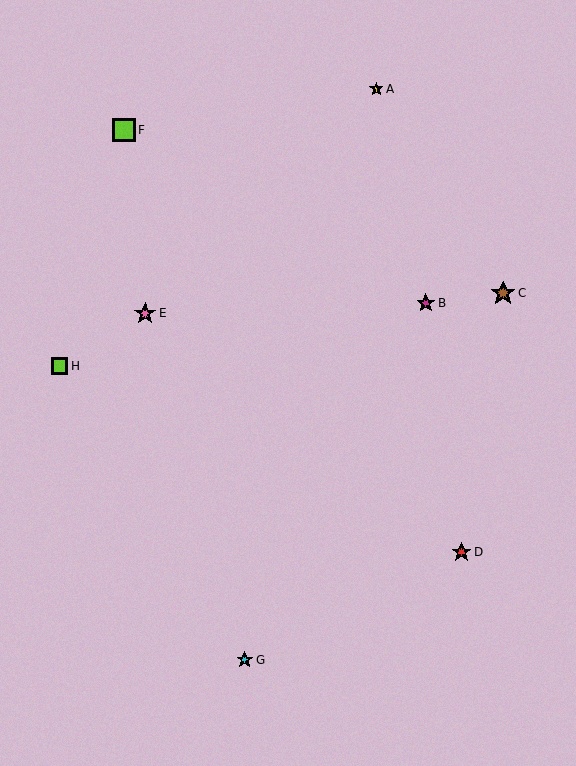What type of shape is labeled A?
Shape A is a yellow star.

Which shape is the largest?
The brown star (labeled C) is the largest.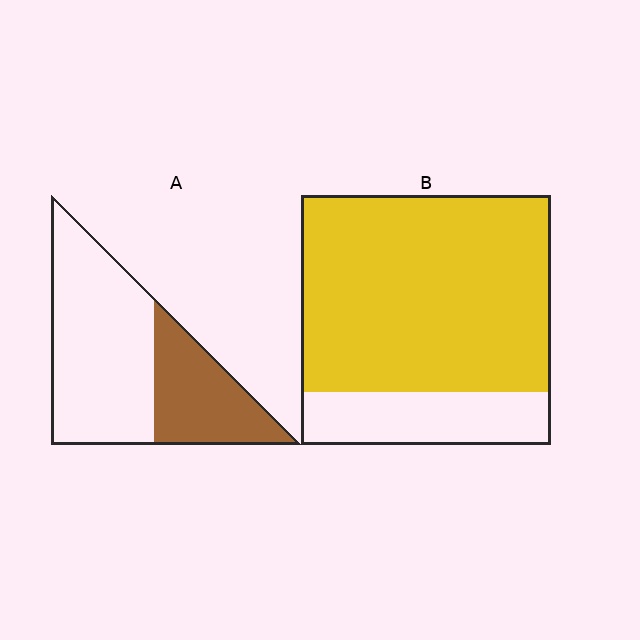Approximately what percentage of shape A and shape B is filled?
A is approximately 35% and B is approximately 80%.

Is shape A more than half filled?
No.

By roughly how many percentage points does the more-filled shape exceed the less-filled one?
By roughly 45 percentage points (B over A).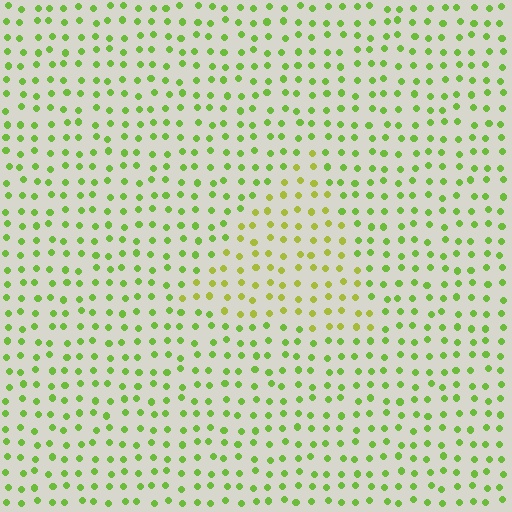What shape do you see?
I see a triangle.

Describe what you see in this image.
The image is filled with small lime elements in a uniform arrangement. A triangle-shaped region is visible where the elements are tinted to a slightly different hue, forming a subtle color boundary.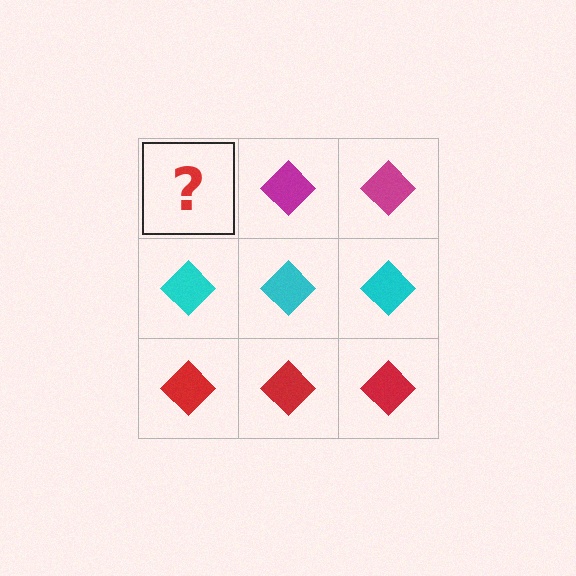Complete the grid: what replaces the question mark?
The question mark should be replaced with a magenta diamond.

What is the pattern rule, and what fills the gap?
The rule is that each row has a consistent color. The gap should be filled with a magenta diamond.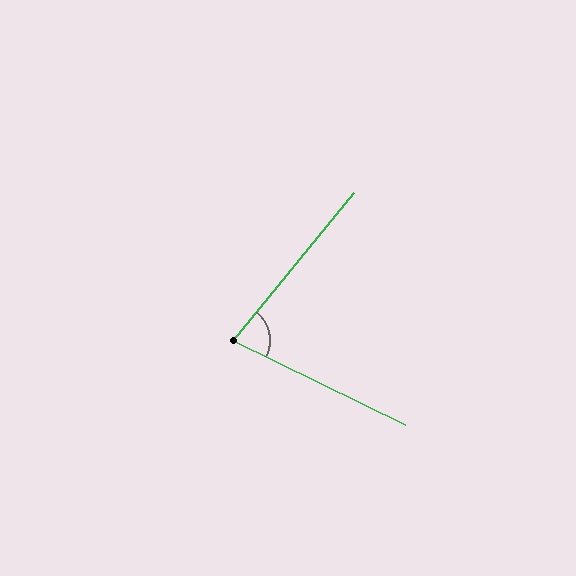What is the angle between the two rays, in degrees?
Approximately 77 degrees.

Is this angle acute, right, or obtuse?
It is acute.